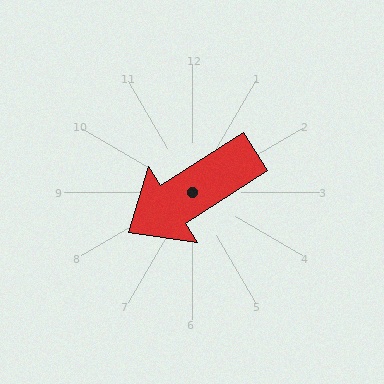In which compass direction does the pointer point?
Southwest.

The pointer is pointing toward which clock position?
Roughly 8 o'clock.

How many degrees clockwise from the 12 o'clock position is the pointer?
Approximately 237 degrees.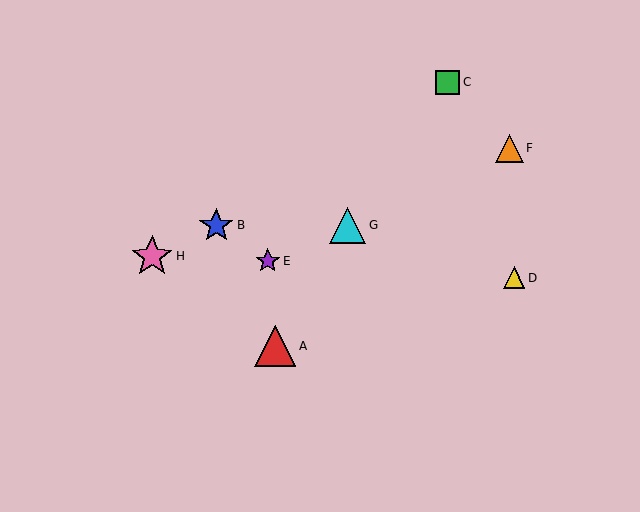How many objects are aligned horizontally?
2 objects (B, G) are aligned horizontally.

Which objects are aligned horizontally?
Objects B, G are aligned horizontally.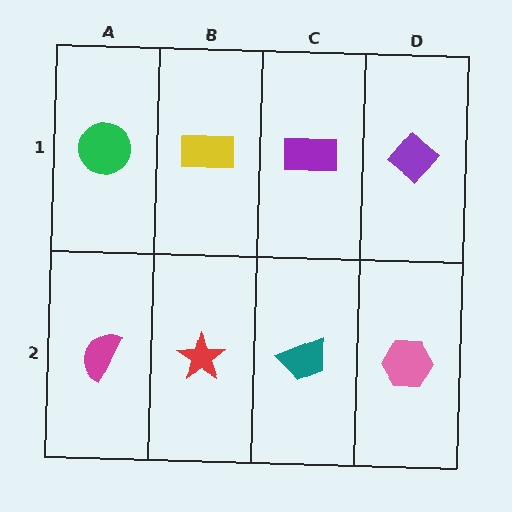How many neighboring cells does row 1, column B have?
3.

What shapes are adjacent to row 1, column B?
A red star (row 2, column B), a green circle (row 1, column A), a purple rectangle (row 1, column C).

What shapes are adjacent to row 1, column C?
A teal trapezoid (row 2, column C), a yellow rectangle (row 1, column B), a purple diamond (row 1, column D).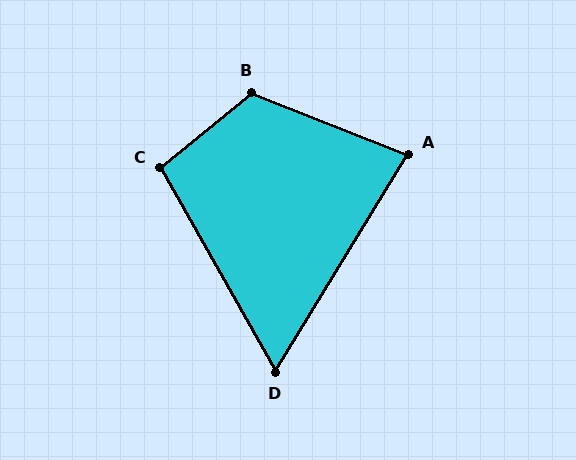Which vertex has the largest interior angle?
B, at approximately 119 degrees.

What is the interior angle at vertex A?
Approximately 80 degrees (acute).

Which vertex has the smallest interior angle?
D, at approximately 61 degrees.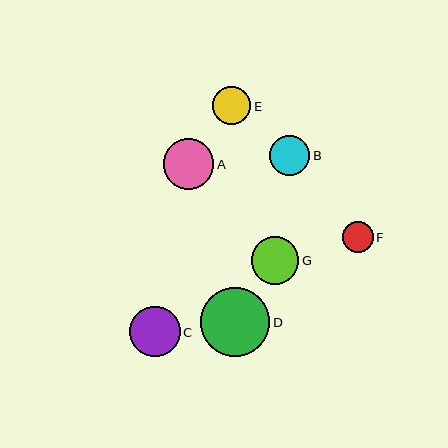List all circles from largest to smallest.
From largest to smallest: D, A, C, G, B, E, F.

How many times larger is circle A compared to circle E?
Circle A is approximately 1.3 times the size of circle E.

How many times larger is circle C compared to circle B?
Circle C is approximately 1.2 times the size of circle B.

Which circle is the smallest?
Circle F is the smallest with a size of approximately 31 pixels.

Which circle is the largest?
Circle D is the largest with a size of approximately 69 pixels.